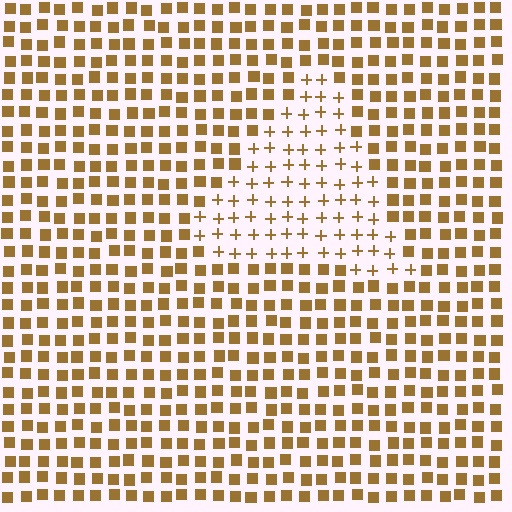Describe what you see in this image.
The image is filled with small brown elements arranged in a uniform grid. A triangle-shaped region contains plus signs, while the surrounding area contains squares. The boundary is defined purely by the change in element shape.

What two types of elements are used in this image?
The image uses plus signs inside the triangle region and squares outside it.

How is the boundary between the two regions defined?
The boundary is defined by a change in element shape: plus signs inside vs. squares outside. All elements share the same color and spacing.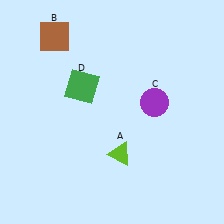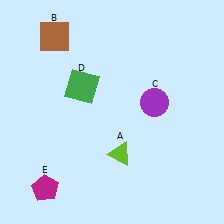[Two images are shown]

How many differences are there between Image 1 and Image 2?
There is 1 difference between the two images.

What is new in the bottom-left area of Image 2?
A magenta pentagon (E) was added in the bottom-left area of Image 2.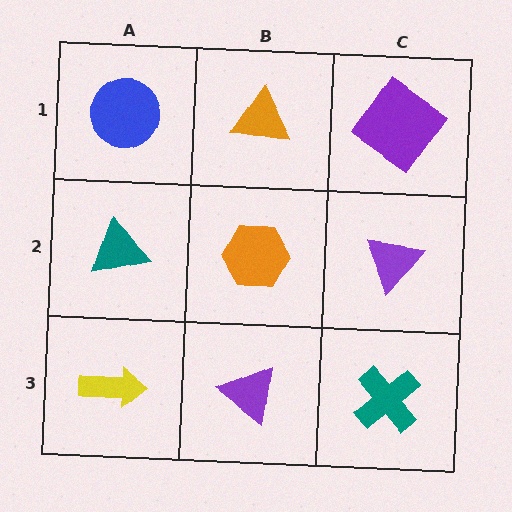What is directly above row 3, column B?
An orange hexagon.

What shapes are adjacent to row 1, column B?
An orange hexagon (row 2, column B), a blue circle (row 1, column A), a purple diamond (row 1, column C).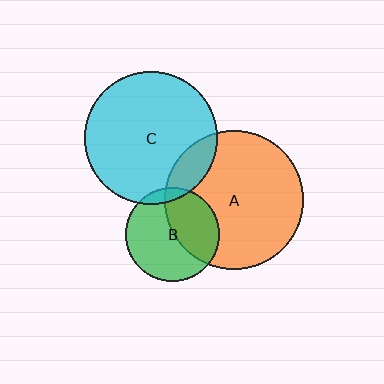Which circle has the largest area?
Circle A (orange).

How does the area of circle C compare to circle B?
Approximately 2.0 times.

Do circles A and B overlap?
Yes.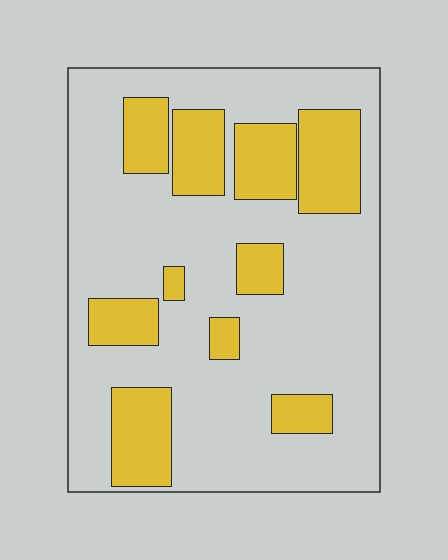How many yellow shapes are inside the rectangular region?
10.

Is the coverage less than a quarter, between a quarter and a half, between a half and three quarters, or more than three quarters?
Between a quarter and a half.